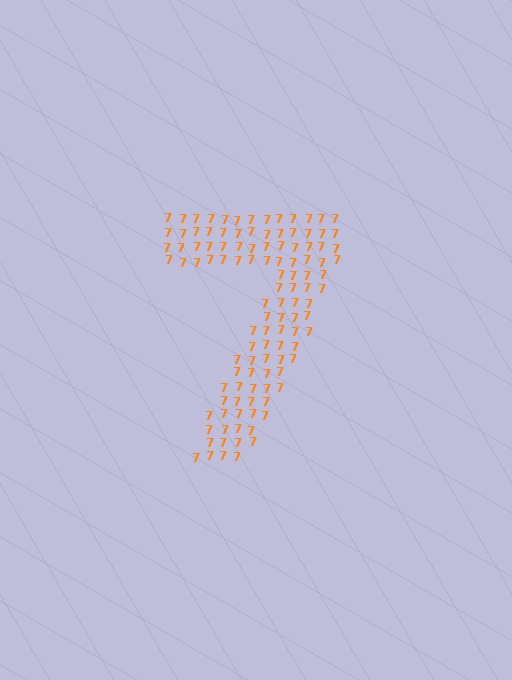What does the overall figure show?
The overall figure shows the digit 7.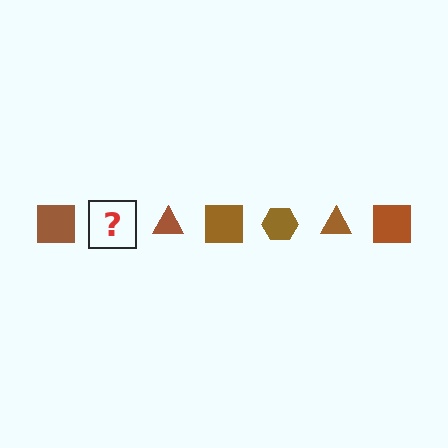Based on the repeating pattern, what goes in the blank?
The blank should be a brown hexagon.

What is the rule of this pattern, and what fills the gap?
The rule is that the pattern cycles through square, hexagon, triangle shapes in brown. The gap should be filled with a brown hexagon.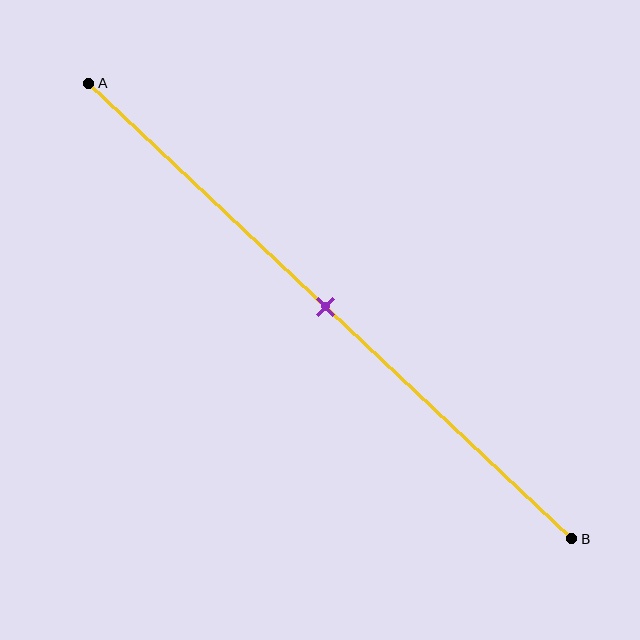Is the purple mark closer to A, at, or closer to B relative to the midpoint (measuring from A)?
The purple mark is approximately at the midpoint of segment AB.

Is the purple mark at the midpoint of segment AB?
Yes, the mark is approximately at the midpoint.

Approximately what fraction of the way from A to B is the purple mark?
The purple mark is approximately 50% of the way from A to B.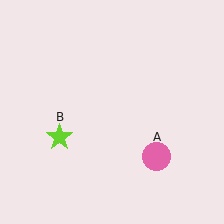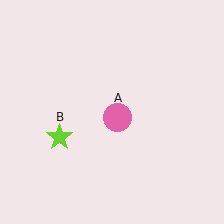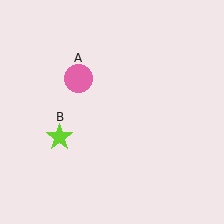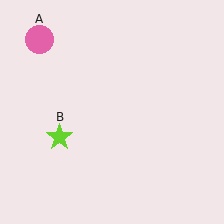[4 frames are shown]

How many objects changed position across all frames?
1 object changed position: pink circle (object A).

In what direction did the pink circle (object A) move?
The pink circle (object A) moved up and to the left.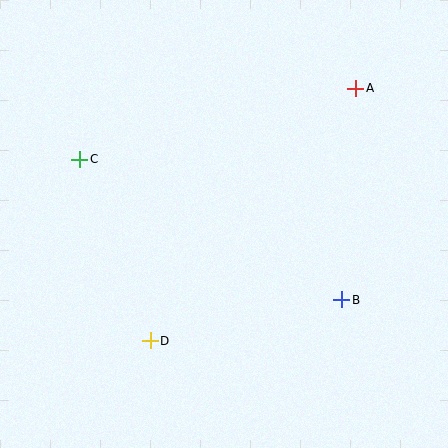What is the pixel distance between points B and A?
The distance between B and A is 212 pixels.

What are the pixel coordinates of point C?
Point C is at (80, 159).